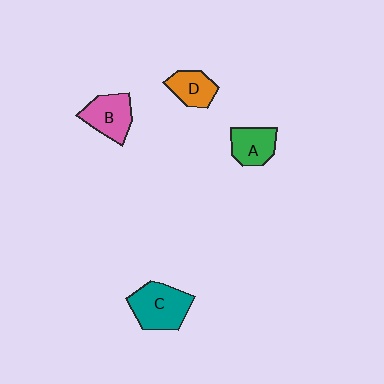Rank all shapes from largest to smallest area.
From largest to smallest: C (teal), B (pink), A (green), D (orange).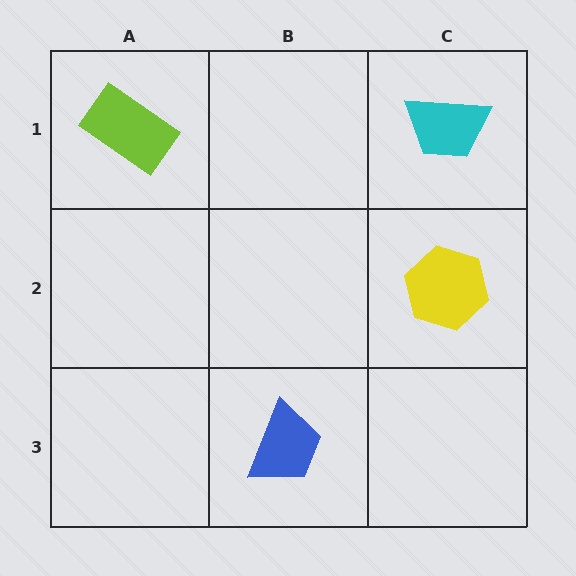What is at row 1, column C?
A cyan trapezoid.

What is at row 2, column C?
A yellow hexagon.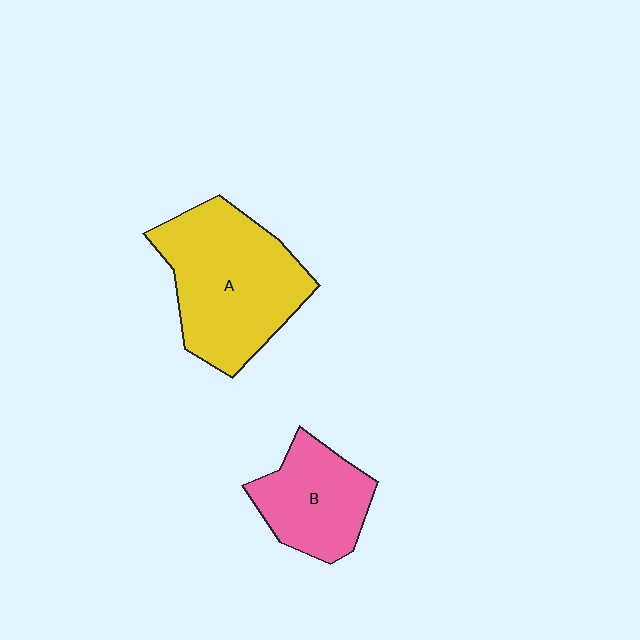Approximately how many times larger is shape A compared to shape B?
Approximately 1.7 times.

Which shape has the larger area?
Shape A (yellow).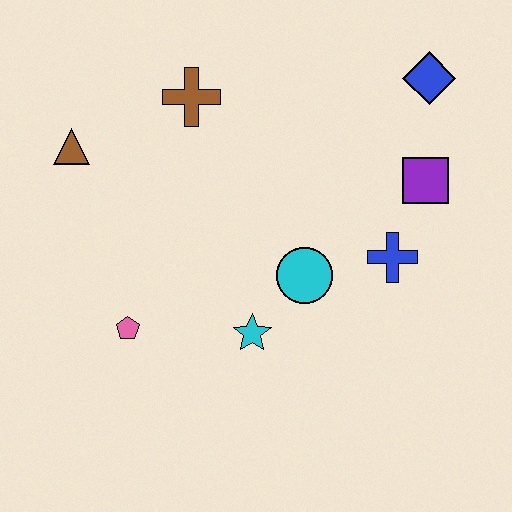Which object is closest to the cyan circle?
The cyan star is closest to the cyan circle.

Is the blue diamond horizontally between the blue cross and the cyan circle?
No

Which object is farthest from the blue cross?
The brown triangle is farthest from the blue cross.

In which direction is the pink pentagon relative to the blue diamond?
The pink pentagon is to the left of the blue diamond.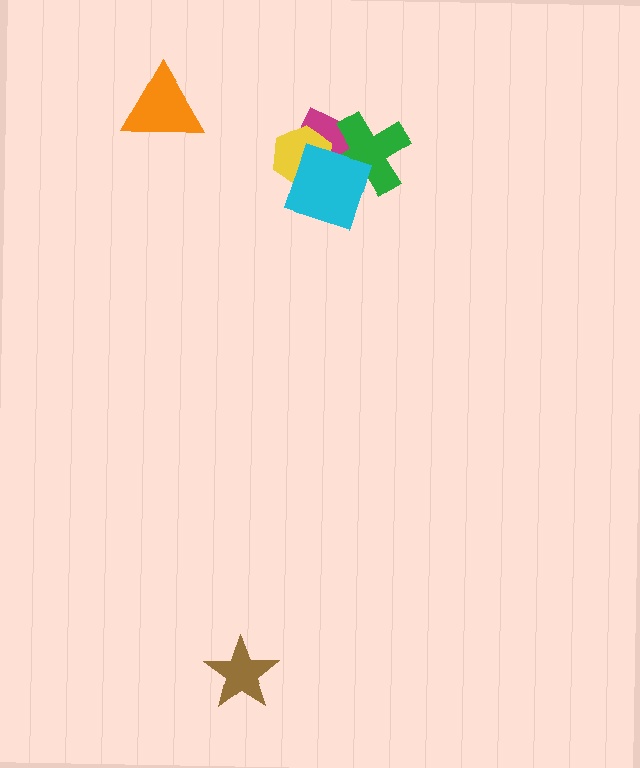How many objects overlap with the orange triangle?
0 objects overlap with the orange triangle.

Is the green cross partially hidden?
Yes, it is partially covered by another shape.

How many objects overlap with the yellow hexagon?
3 objects overlap with the yellow hexagon.